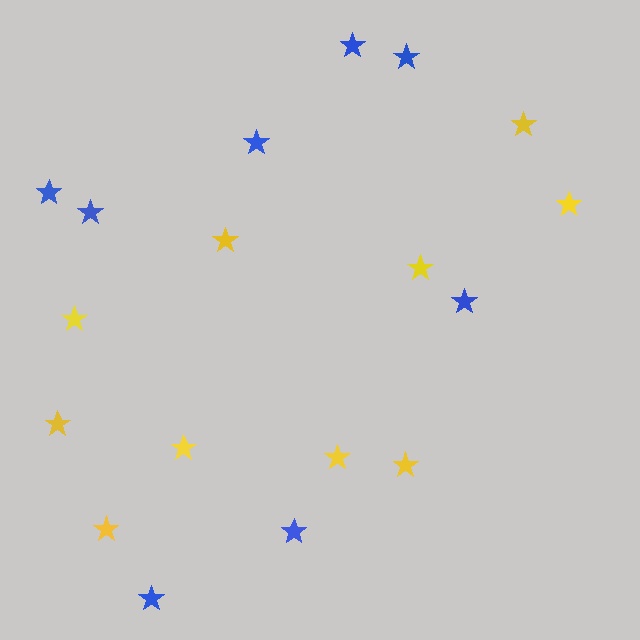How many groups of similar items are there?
There are 2 groups: one group of yellow stars (10) and one group of blue stars (8).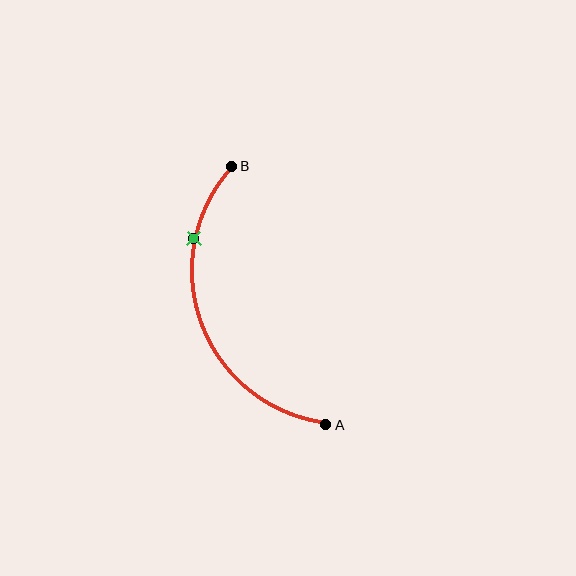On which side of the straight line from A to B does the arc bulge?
The arc bulges to the left of the straight line connecting A and B.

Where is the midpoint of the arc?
The arc midpoint is the point on the curve farthest from the straight line joining A and B. It sits to the left of that line.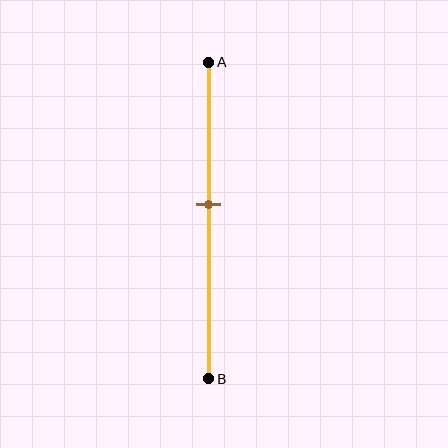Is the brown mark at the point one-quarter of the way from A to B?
No, the mark is at about 45% from A, not at the 25% one-quarter point.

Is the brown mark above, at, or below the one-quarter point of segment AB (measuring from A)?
The brown mark is below the one-quarter point of segment AB.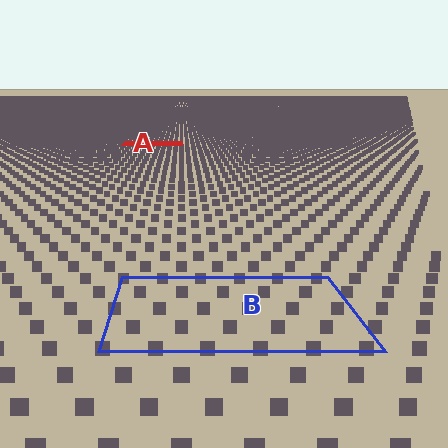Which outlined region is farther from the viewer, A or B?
Region A is farther from the viewer — the texture elements inside it appear smaller and more densely packed.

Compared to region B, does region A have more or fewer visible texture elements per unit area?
Region A has more texture elements per unit area — they are packed more densely because it is farther away.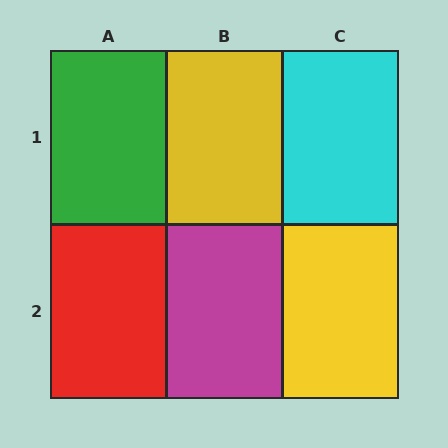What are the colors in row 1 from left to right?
Green, yellow, cyan.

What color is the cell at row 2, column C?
Yellow.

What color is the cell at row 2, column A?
Red.